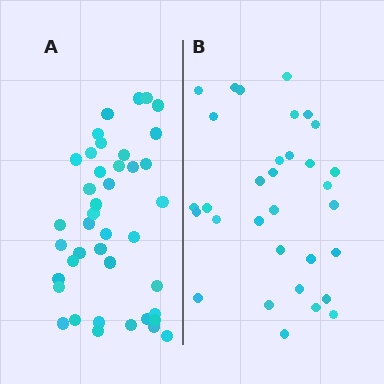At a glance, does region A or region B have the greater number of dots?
Region A (the left region) has more dots.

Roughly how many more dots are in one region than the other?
Region A has roughly 8 or so more dots than region B.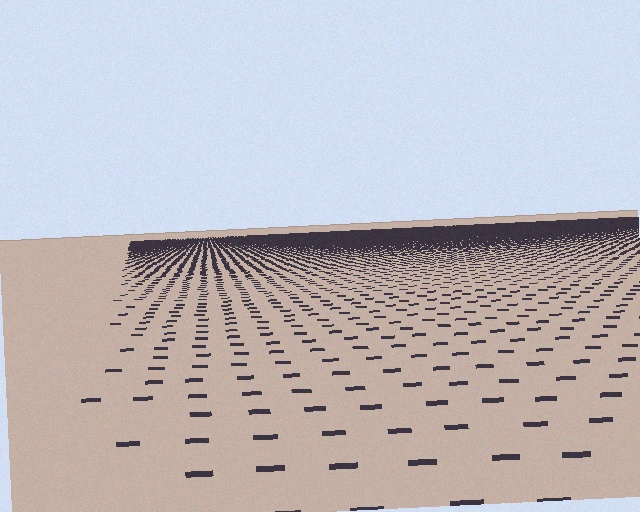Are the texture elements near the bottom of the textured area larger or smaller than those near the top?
Larger. Near the bottom, elements are closer to the viewer and appear at a bigger on-screen size.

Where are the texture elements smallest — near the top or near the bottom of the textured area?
Near the top.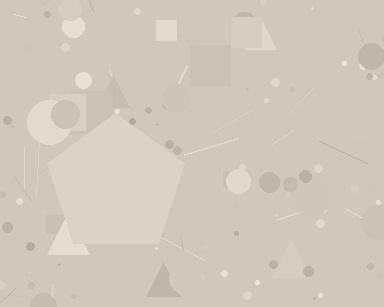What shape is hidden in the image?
A pentagon is hidden in the image.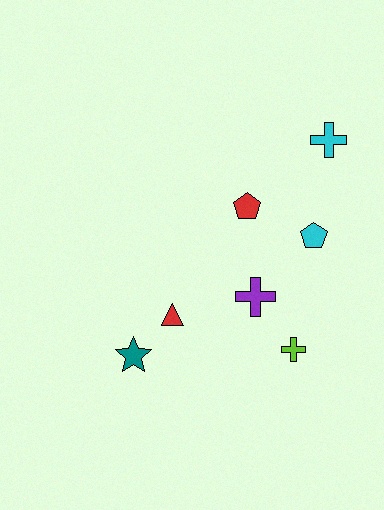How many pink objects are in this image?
There are no pink objects.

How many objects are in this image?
There are 7 objects.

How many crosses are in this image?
There are 3 crosses.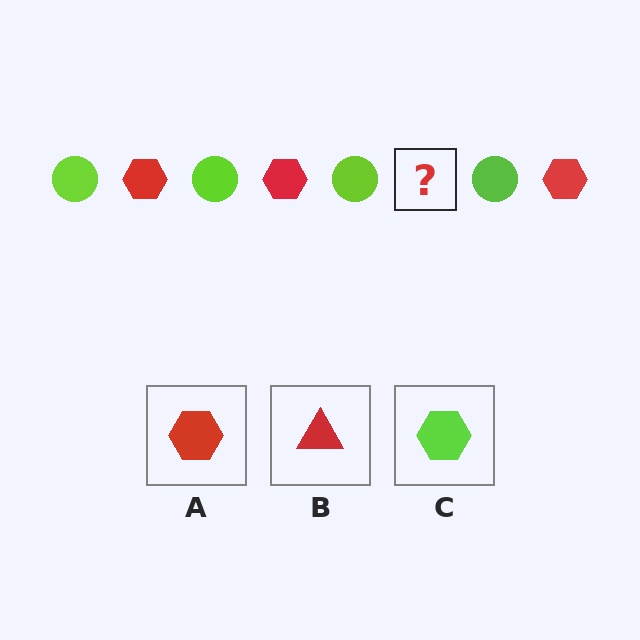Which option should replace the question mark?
Option A.